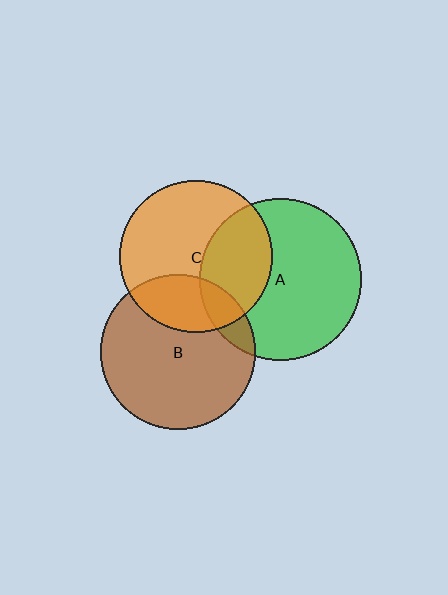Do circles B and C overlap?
Yes.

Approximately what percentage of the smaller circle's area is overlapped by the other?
Approximately 25%.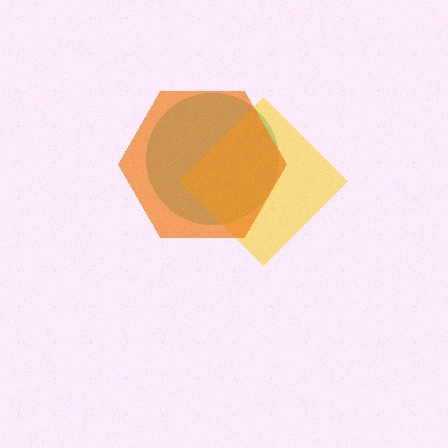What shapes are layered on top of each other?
The layered shapes are: a teal circle, a yellow diamond, an orange hexagon.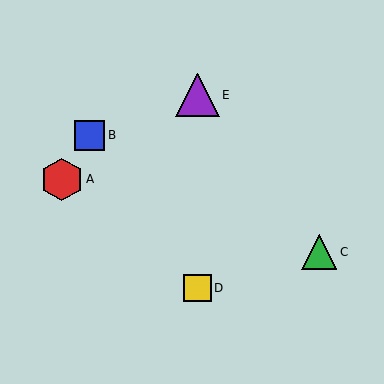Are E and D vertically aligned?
Yes, both are at x≈197.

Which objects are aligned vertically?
Objects D, E are aligned vertically.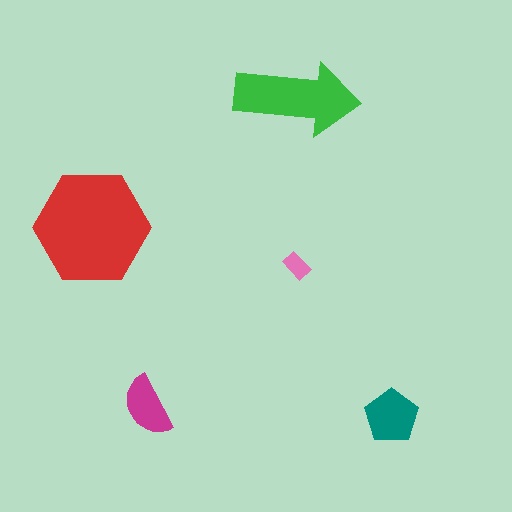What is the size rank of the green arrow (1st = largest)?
2nd.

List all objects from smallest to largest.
The pink rectangle, the magenta semicircle, the teal pentagon, the green arrow, the red hexagon.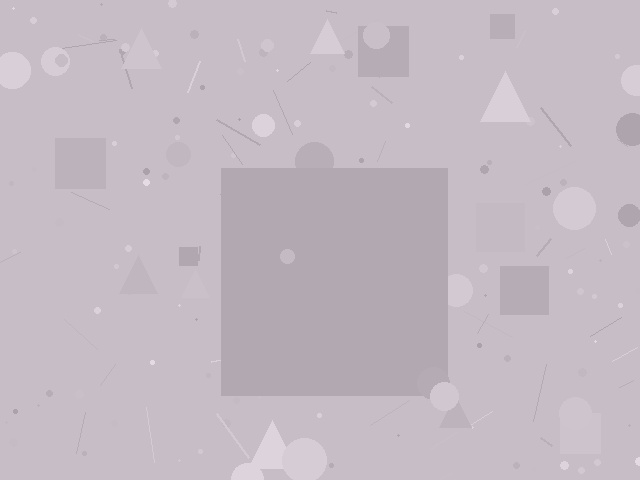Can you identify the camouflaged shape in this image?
The camouflaged shape is a square.